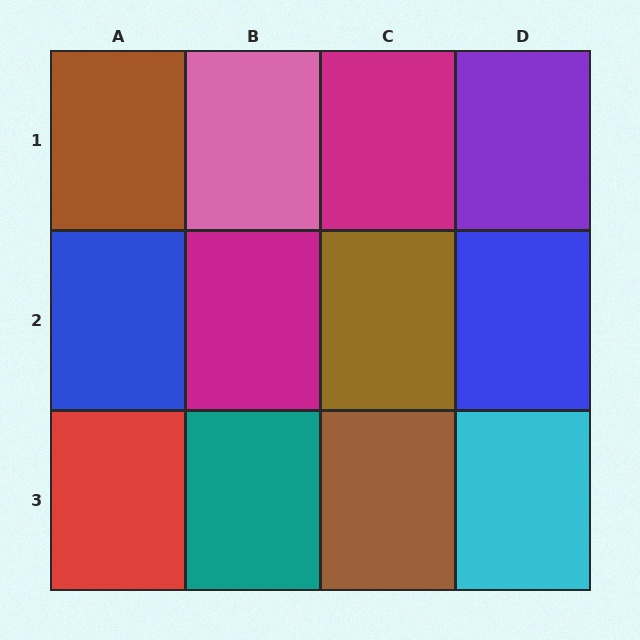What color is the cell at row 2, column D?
Blue.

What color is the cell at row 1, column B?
Pink.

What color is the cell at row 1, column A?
Brown.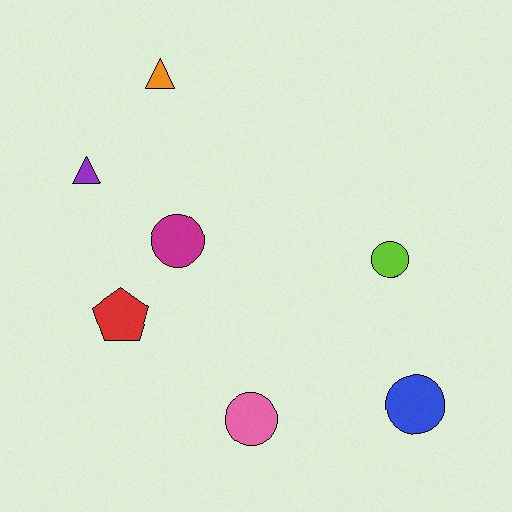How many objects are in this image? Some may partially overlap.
There are 7 objects.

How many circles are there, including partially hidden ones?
There are 4 circles.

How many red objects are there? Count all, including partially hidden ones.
There is 1 red object.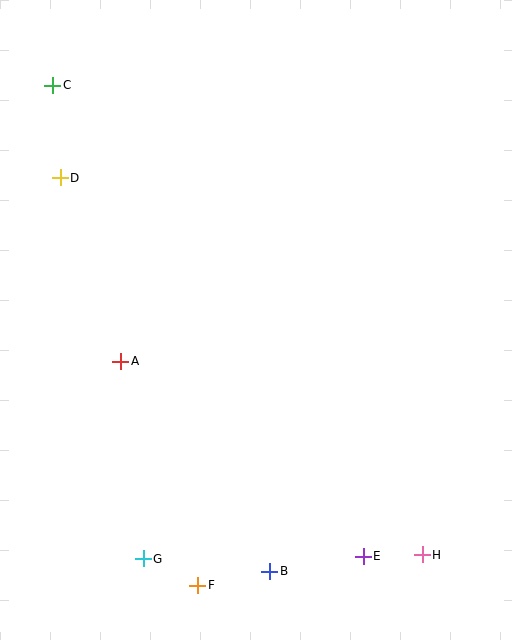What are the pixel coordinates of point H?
Point H is at (422, 555).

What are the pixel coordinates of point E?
Point E is at (363, 556).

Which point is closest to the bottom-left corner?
Point G is closest to the bottom-left corner.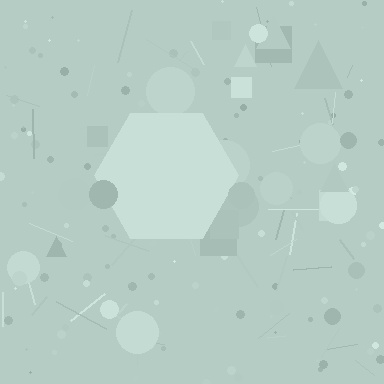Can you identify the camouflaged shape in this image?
The camouflaged shape is a hexagon.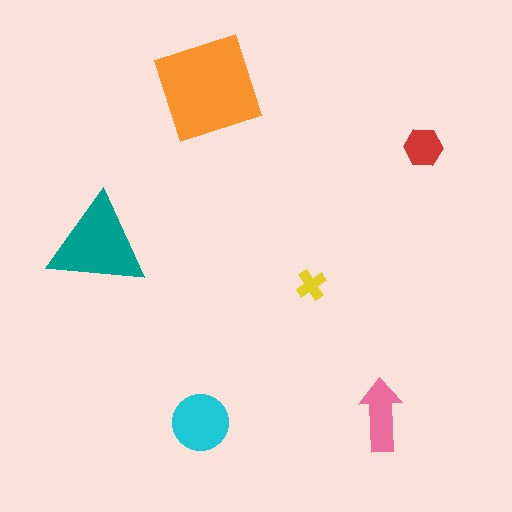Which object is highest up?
The orange diamond is topmost.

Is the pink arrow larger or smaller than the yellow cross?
Larger.